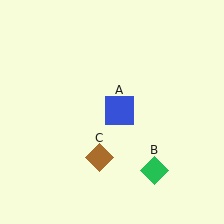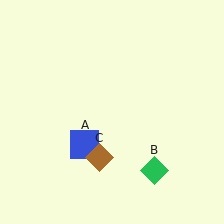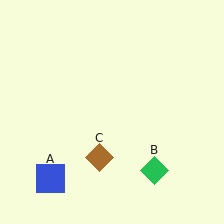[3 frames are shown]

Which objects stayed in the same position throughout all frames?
Green diamond (object B) and brown diamond (object C) remained stationary.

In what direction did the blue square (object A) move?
The blue square (object A) moved down and to the left.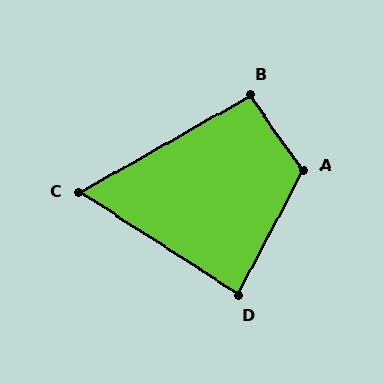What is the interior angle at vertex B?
Approximately 95 degrees (obtuse).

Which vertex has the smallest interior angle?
C, at approximately 62 degrees.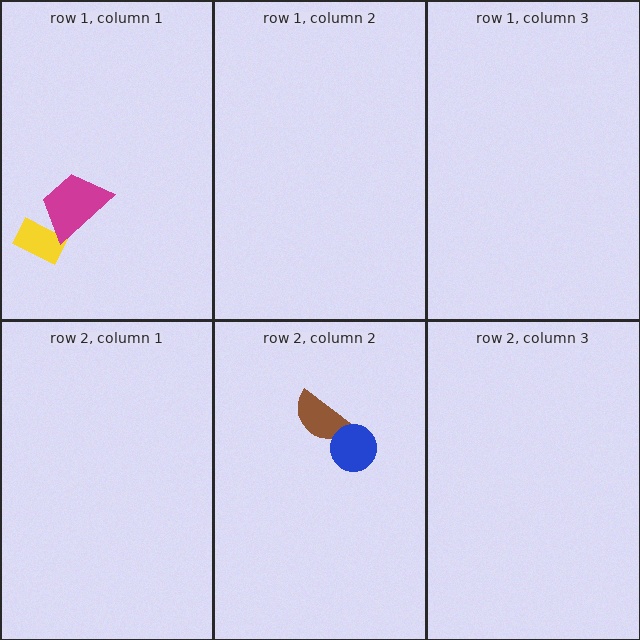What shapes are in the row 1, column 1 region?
The yellow rectangle, the magenta trapezoid.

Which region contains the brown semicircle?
The row 2, column 2 region.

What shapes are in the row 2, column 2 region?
The brown semicircle, the blue circle.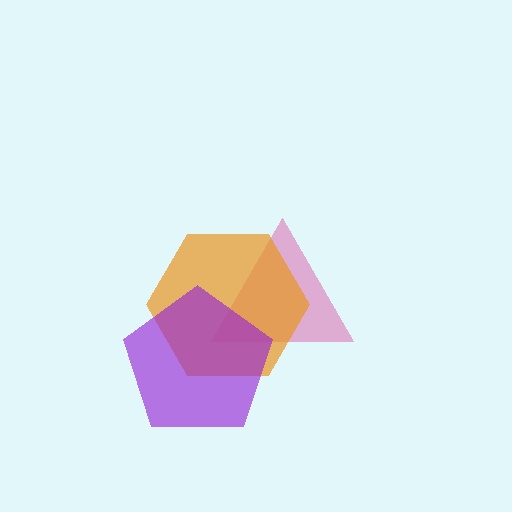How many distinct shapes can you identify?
There are 3 distinct shapes: a pink triangle, an orange hexagon, a purple pentagon.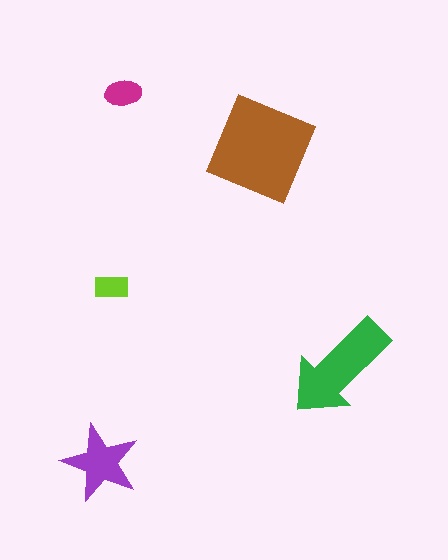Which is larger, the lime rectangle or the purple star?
The purple star.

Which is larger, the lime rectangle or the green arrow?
The green arrow.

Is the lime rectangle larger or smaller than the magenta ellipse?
Smaller.